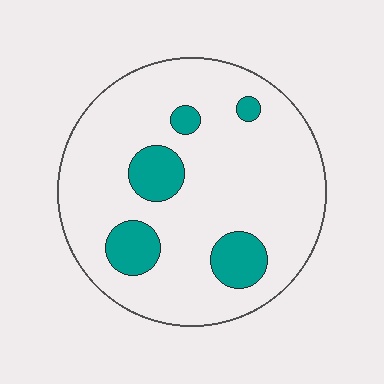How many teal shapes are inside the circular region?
5.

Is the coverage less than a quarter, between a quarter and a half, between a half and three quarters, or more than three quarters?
Less than a quarter.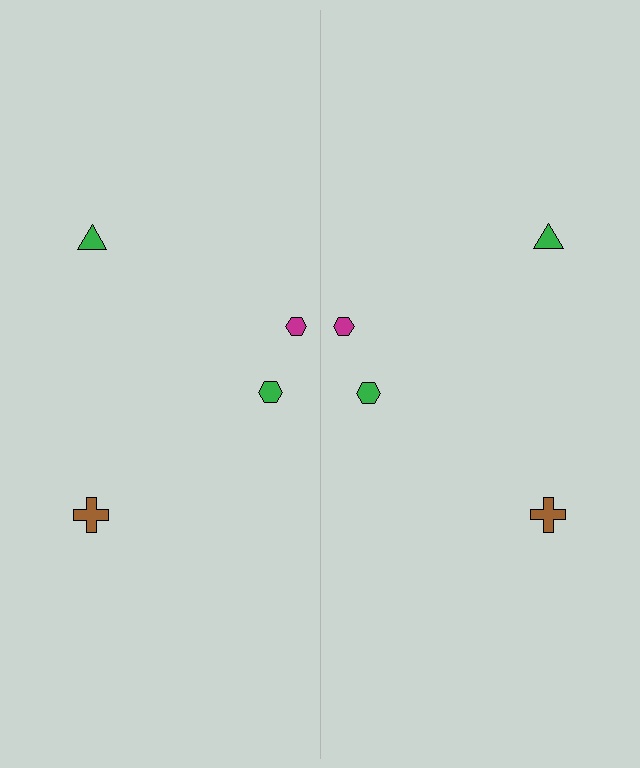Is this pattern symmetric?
Yes, this pattern has bilateral (reflection) symmetry.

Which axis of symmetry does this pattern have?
The pattern has a vertical axis of symmetry running through the center of the image.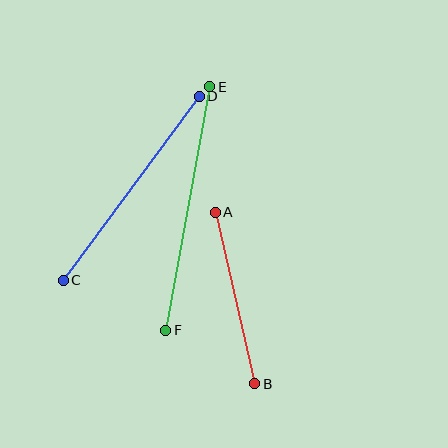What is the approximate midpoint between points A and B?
The midpoint is at approximately (235, 298) pixels.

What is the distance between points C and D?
The distance is approximately 229 pixels.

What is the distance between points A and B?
The distance is approximately 176 pixels.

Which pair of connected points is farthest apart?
Points E and F are farthest apart.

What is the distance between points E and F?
The distance is approximately 247 pixels.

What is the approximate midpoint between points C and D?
The midpoint is at approximately (131, 188) pixels.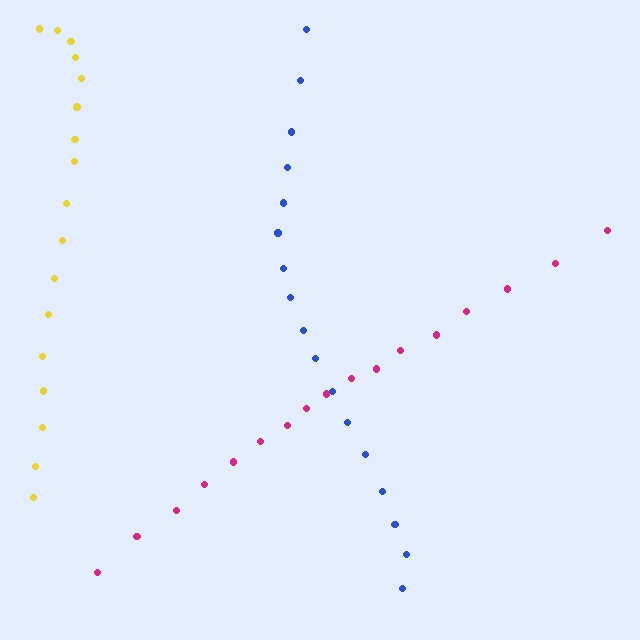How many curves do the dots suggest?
There are 3 distinct paths.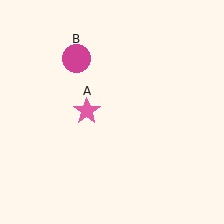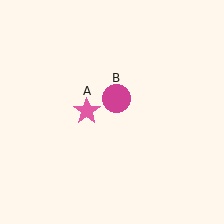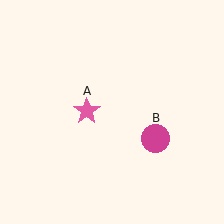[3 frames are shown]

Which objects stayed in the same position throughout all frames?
Pink star (object A) remained stationary.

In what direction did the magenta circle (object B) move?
The magenta circle (object B) moved down and to the right.